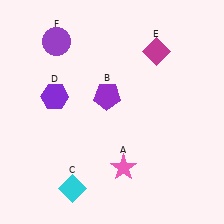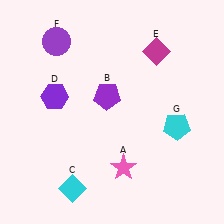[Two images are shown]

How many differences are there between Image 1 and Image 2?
There is 1 difference between the two images.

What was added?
A cyan pentagon (G) was added in Image 2.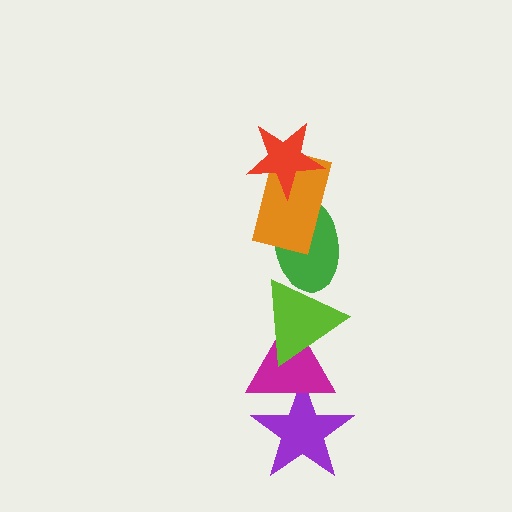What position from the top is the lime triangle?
The lime triangle is 4th from the top.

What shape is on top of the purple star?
The magenta triangle is on top of the purple star.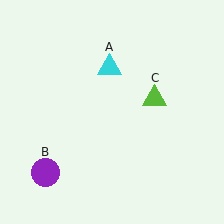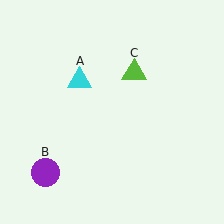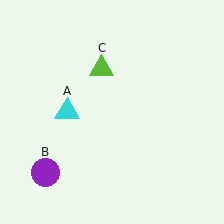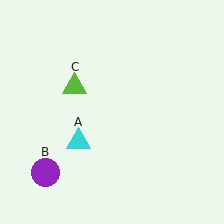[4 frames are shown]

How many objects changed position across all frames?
2 objects changed position: cyan triangle (object A), lime triangle (object C).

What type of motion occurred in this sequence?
The cyan triangle (object A), lime triangle (object C) rotated counterclockwise around the center of the scene.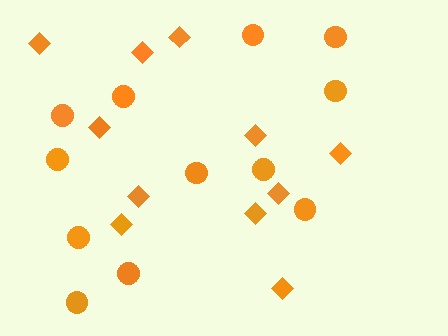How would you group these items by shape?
There are 2 groups: one group of diamonds (11) and one group of circles (12).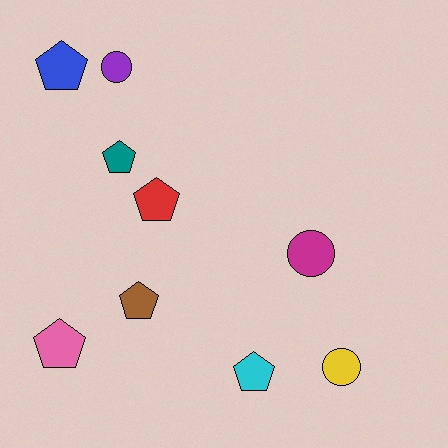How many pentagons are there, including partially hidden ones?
There are 6 pentagons.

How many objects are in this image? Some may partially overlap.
There are 9 objects.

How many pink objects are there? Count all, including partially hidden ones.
There is 1 pink object.